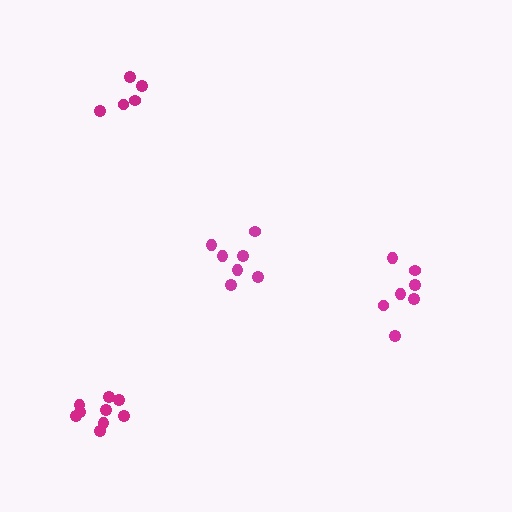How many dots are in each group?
Group 1: 7 dots, Group 2: 7 dots, Group 3: 9 dots, Group 4: 5 dots (28 total).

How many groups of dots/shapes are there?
There are 4 groups.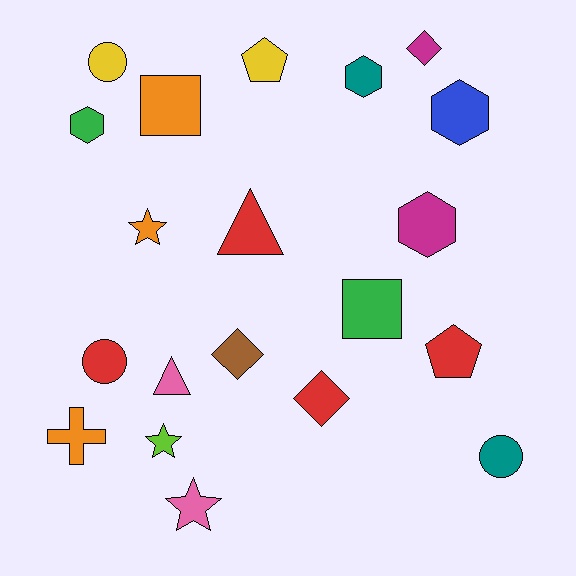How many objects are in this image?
There are 20 objects.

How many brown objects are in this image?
There is 1 brown object.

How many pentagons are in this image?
There are 2 pentagons.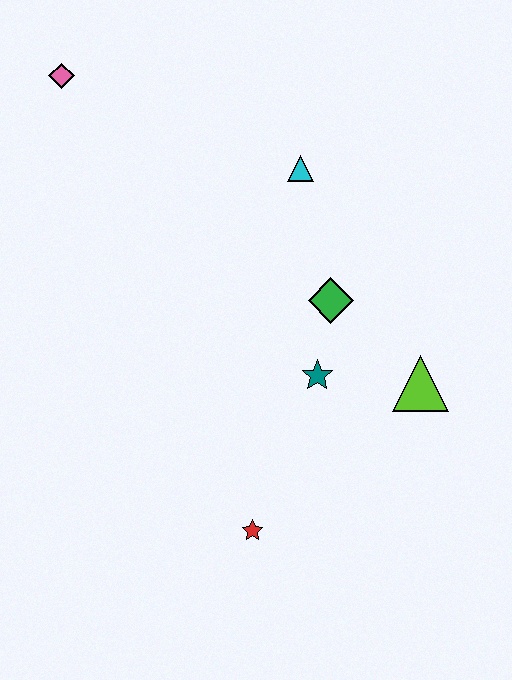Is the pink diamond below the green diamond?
No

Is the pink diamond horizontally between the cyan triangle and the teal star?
No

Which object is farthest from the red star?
The pink diamond is farthest from the red star.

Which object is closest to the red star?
The teal star is closest to the red star.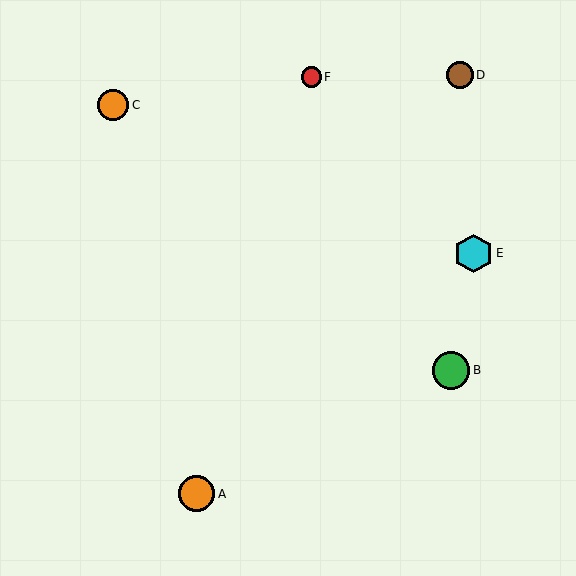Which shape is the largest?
The cyan hexagon (labeled E) is the largest.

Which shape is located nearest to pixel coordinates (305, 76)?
The red circle (labeled F) at (311, 77) is nearest to that location.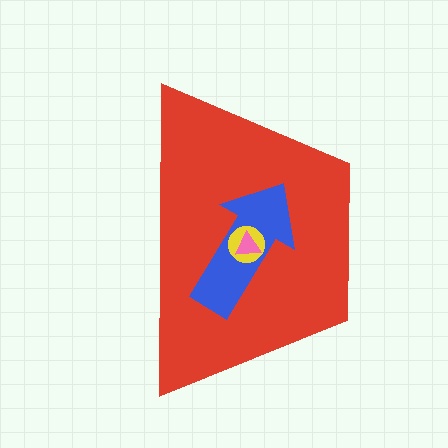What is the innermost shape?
The pink triangle.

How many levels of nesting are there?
4.